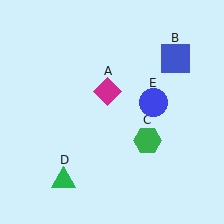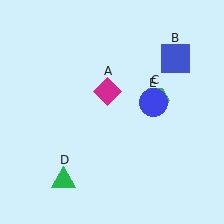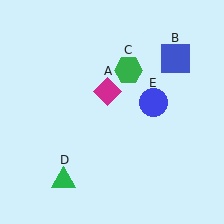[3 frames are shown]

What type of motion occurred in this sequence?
The green hexagon (object C) rotated counterclockwise around the center of the scene.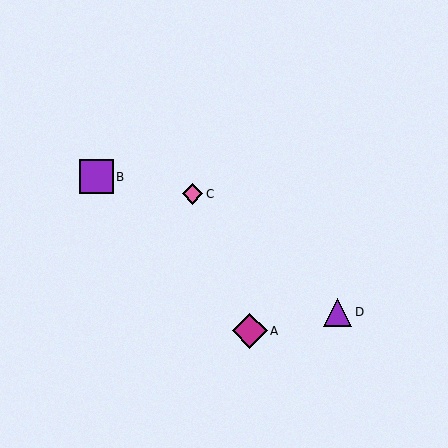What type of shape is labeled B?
Shape B is a purple square.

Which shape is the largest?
The magenta diamond (labeled A) is the largest.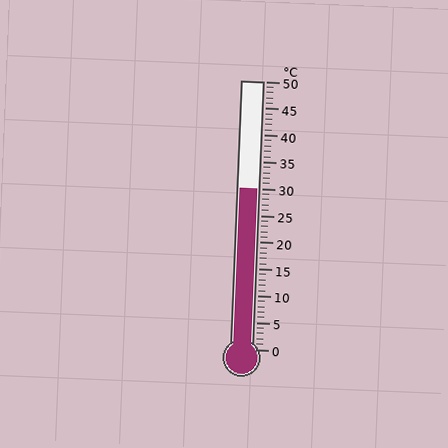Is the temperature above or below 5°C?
The temperature is above 5°C.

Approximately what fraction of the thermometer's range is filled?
The thermometer is filled to approximately 60% of its range.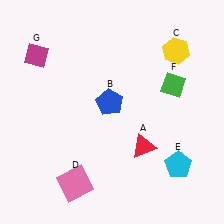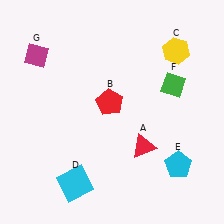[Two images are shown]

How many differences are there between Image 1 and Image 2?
There are 2 differences between the two images.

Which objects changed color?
B changed from blue to red. D changed from pink to cyan.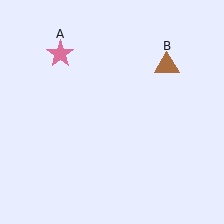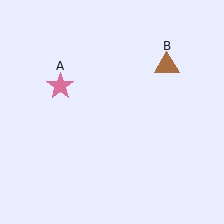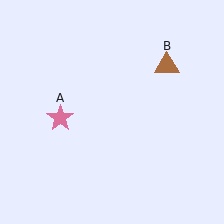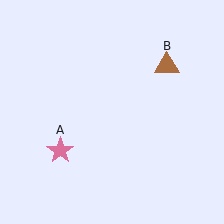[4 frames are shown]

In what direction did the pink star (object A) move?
The pink star (object A) moved down.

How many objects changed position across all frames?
1 object changed position: pink star (object A).